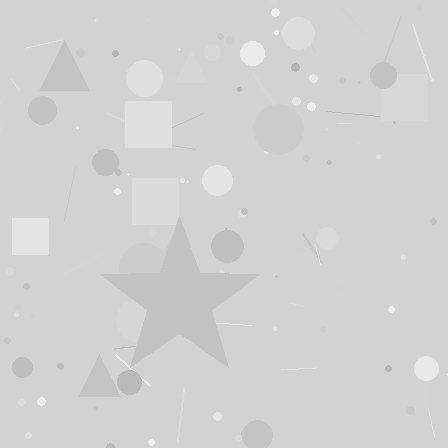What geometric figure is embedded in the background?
A star is embedded in the background.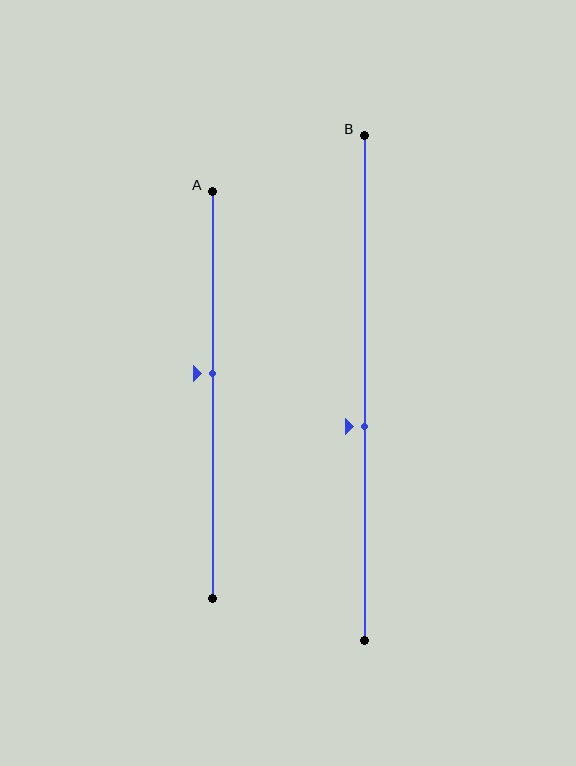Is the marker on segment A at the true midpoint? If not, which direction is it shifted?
No, the marker on segment A is shifted upward by about 5% of the segment length.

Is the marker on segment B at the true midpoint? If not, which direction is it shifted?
No, the marker on segment B is shifted downward by about 8% of the segment length.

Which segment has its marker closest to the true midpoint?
Segment A has its marker closest to the true midpoint.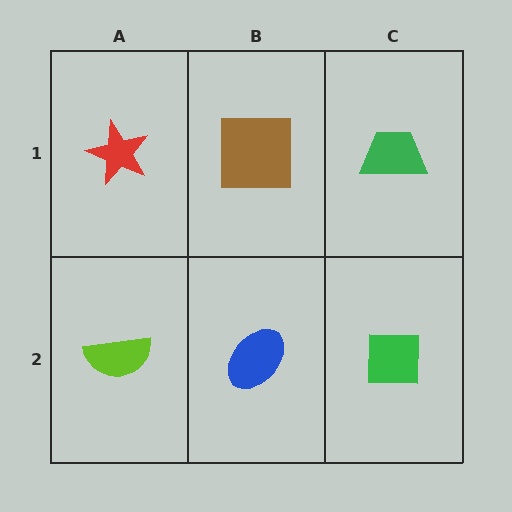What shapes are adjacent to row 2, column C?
A green trapezoid (row 1, column C), a blue ellipse (row 2, column B).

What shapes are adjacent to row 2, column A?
A red star (row 1, column A), a blue ellipse (row 2, column B).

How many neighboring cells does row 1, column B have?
3.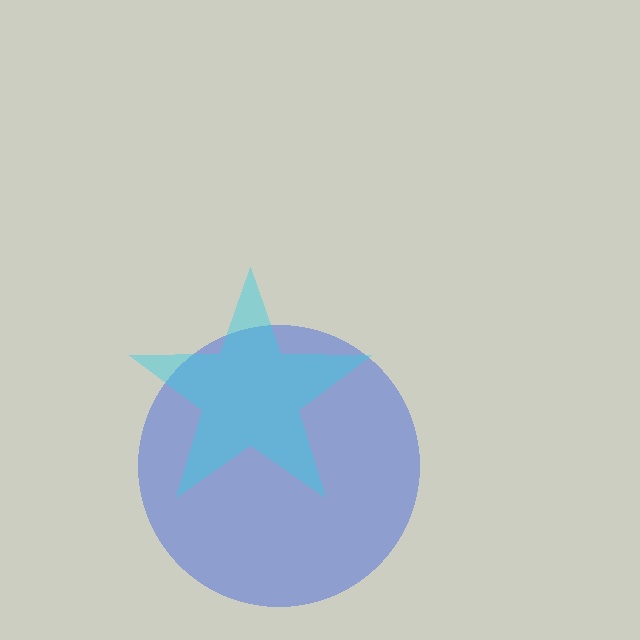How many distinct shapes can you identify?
There are 2 distinct shapes: a blue circle, a cyan star.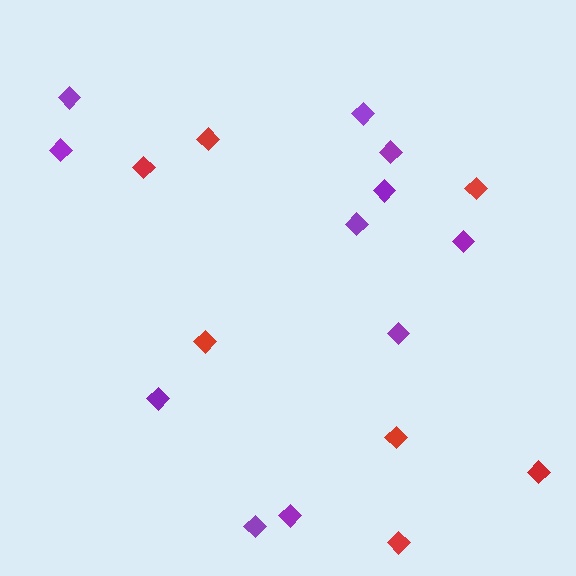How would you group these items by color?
There are 2 groups: one group of purple diamonds (11) and one group of red diamonds (7).